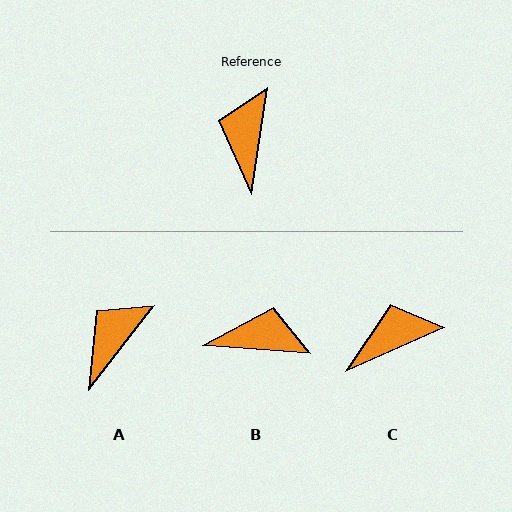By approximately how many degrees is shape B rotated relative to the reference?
Approximately 85 degrees clockwise.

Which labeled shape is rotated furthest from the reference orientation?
B, about 85 degrees away.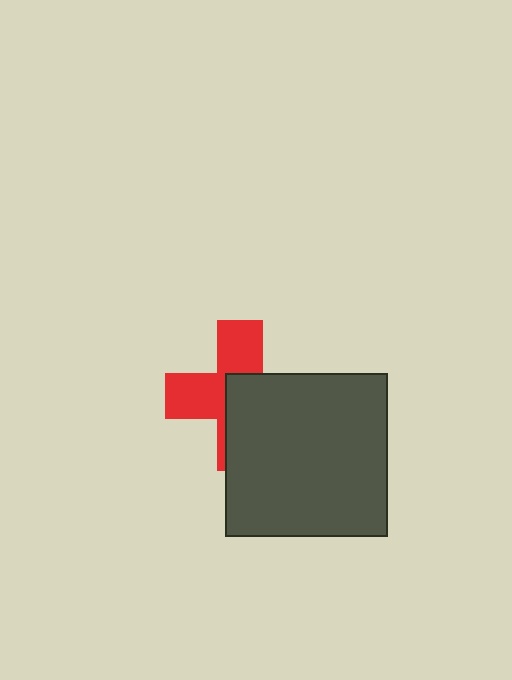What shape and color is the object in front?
The object in front is a dark gray square.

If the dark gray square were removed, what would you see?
You would see the complete red cross.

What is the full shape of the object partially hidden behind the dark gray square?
The partially hidden object is a red cross.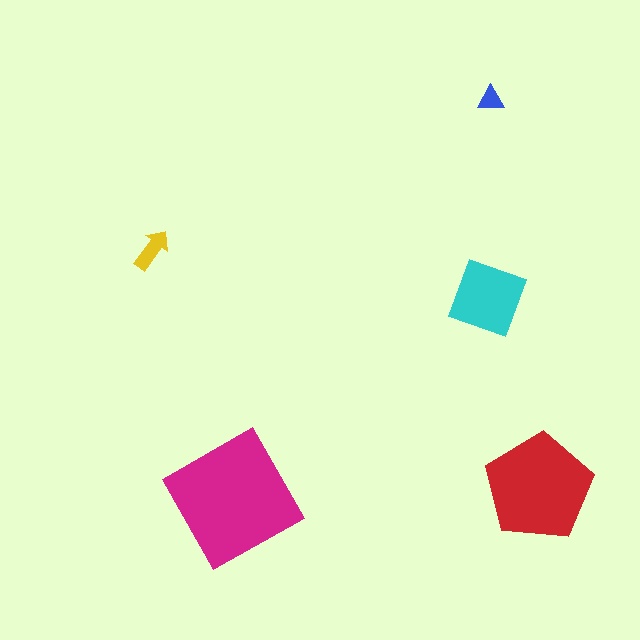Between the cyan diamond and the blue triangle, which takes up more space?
The cyan diamond.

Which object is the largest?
The magenta square.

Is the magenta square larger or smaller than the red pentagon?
Larger.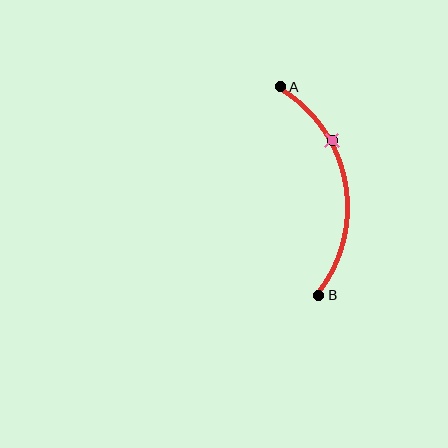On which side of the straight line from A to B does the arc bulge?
The arc bulges to the right of the straight line connecting A and B.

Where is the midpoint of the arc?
The arc midpoint is the point on the curve farthest from the straight line joining A and B. It sits to the right of that line.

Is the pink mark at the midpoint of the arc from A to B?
No. The pink mark lies on the arc but is closer to endpoint A. The arc midpoint would be at the point on the curve equidistant along the arc from both A and B.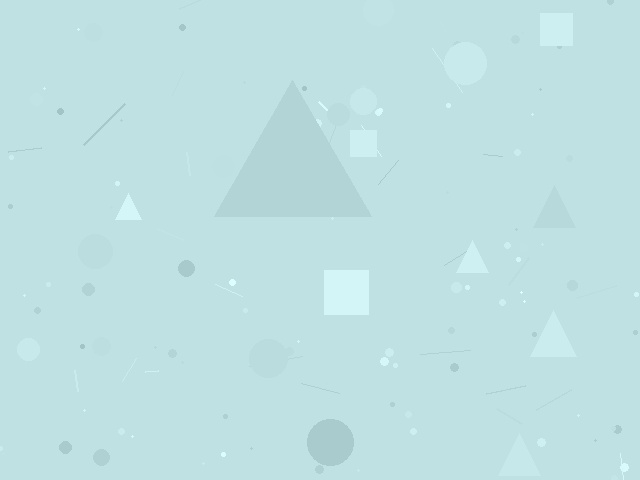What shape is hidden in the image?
A triangle is hidden in the image.